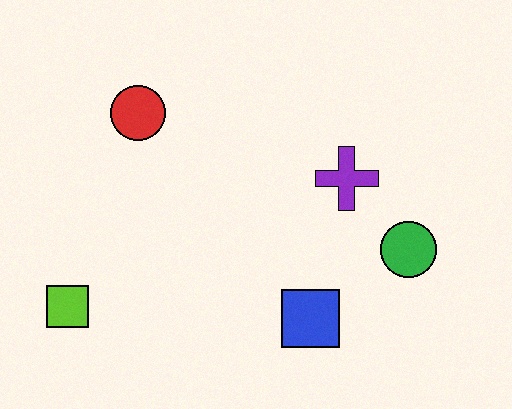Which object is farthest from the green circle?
The lime square is farthest from the green circle.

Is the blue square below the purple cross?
Yes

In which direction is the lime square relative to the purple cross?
The lime square is to the left of the purple cross.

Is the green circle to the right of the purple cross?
Yes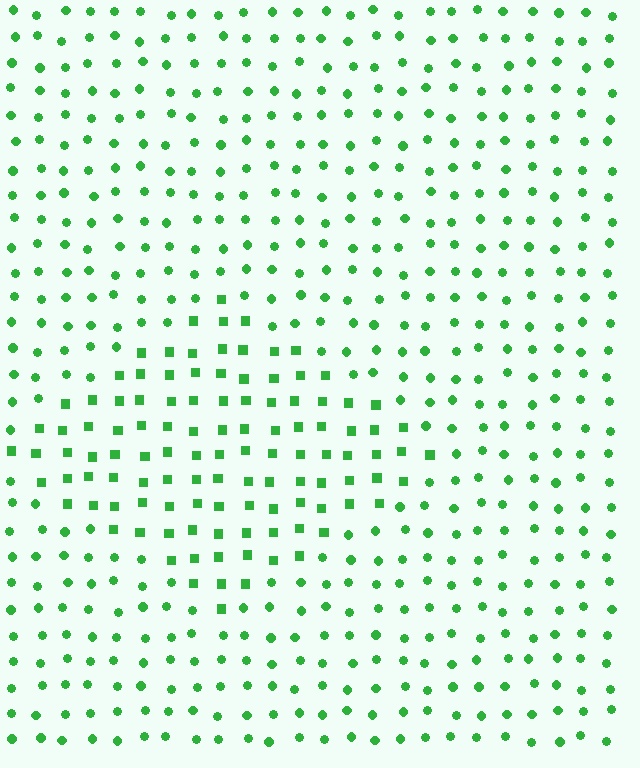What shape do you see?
I see a diamond.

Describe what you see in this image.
The image is filled with small green elements arranged in a uniform grid. A diamond-shaped region contains squares, while the surrounding area contains circles. The boundary is defined purely by the change in element shape.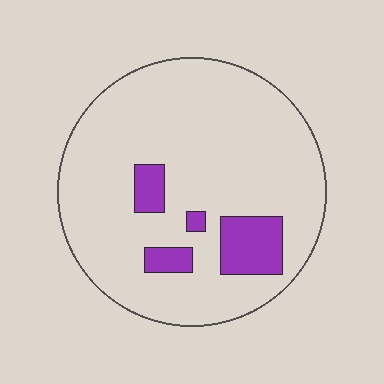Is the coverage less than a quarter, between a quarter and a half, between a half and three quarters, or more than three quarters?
Less than a quarter.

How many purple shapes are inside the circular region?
4.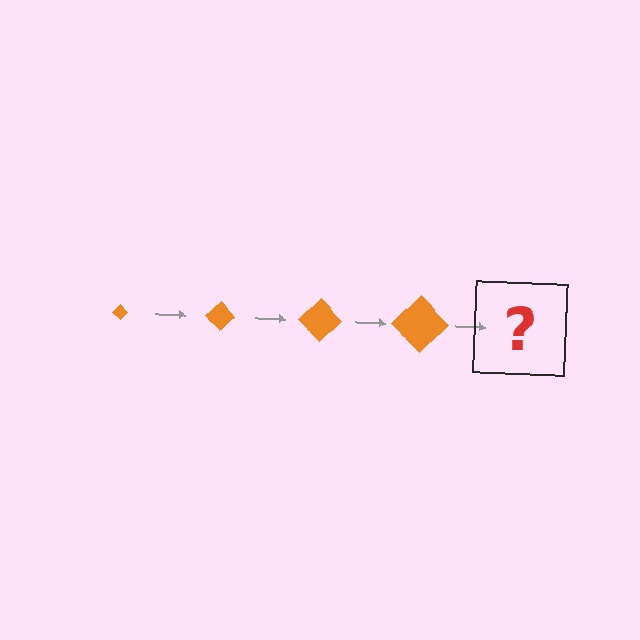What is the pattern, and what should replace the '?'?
The pattern is that the diamond gets progressively larger each step. The '?' should be an orange diamond, larger than the previous one.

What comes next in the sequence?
The next element should be an orange diamond, larger than the previous one.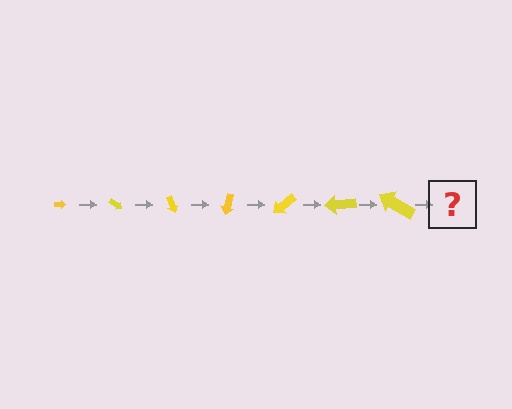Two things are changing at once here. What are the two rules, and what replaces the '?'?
The two rules are that the arrow grows larger each step and it rotates 35 degrees each step. The '?' should be an arrow, larger than the previous one and rotated 245 degrees from the start.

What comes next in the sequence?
The next element should be an arrow, larger than the previous one and rotated 245 degrees from the start.